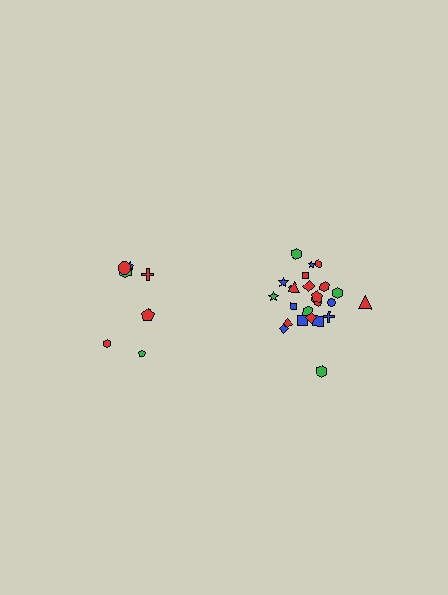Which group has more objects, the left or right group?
The right group.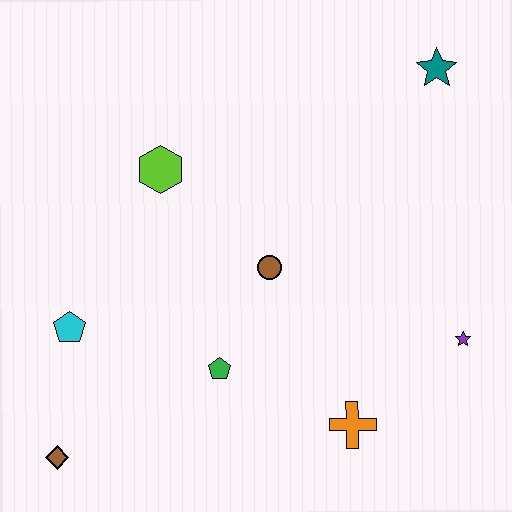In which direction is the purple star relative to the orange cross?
The purple star is to the right of the orange cross.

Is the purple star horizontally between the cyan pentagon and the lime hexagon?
No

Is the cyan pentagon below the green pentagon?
No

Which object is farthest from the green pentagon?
The teal star is farthest from the green pentagon.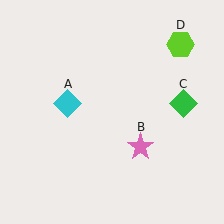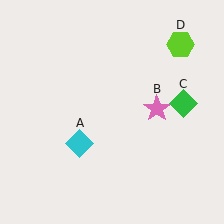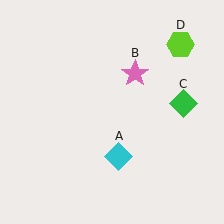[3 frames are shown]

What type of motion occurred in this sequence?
The cyan diamond (object A), pink star (object B) rotated counterclockwise around the center of the scene.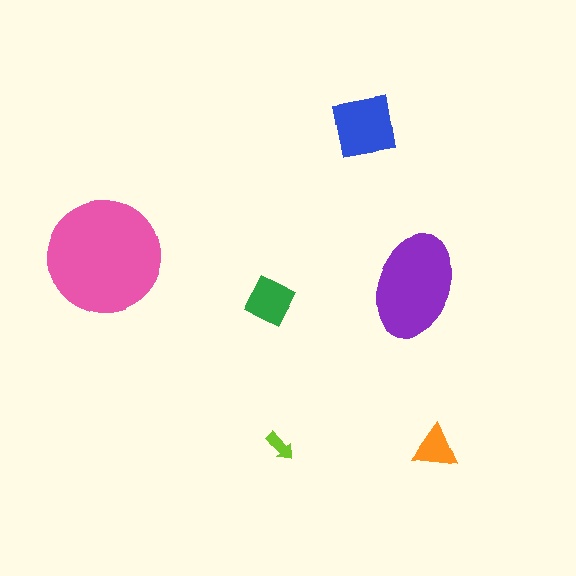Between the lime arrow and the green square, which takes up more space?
The green square.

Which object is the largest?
The pink circle.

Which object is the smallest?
The lime arrow.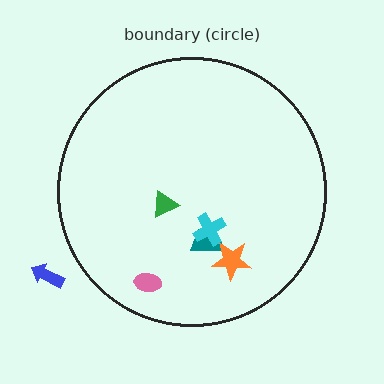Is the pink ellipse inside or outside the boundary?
Inside.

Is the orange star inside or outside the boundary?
Inside.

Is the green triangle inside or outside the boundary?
Inside.